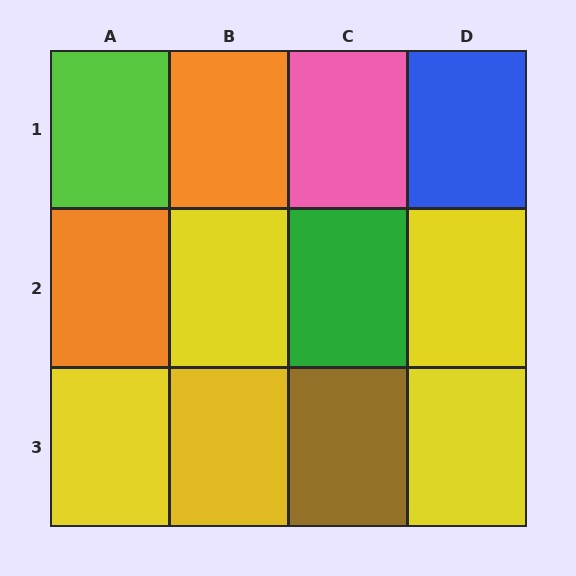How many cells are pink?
1 cell is pink.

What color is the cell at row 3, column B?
Yellow.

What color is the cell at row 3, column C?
Brown.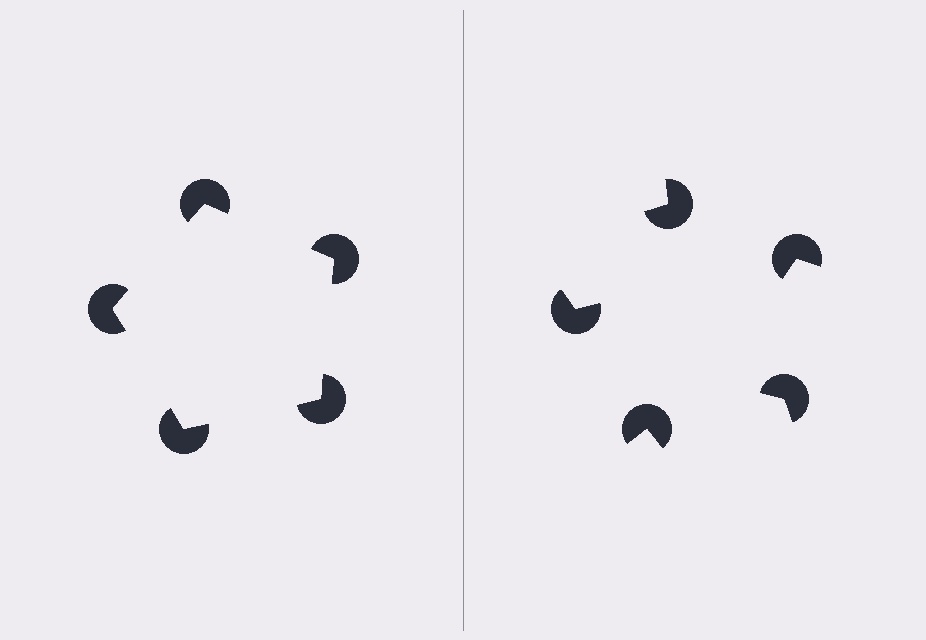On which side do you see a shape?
An illusory pentagon appears on the left side. On the right side the wedge cuts are rotated, so no coherent shape forms.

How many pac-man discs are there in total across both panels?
10 — 5 on each side.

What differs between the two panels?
The pac-man discs are positioned identically on both sides; only the wedge orientations differ. On the left they align to a pentagon; on the right they are misaligned.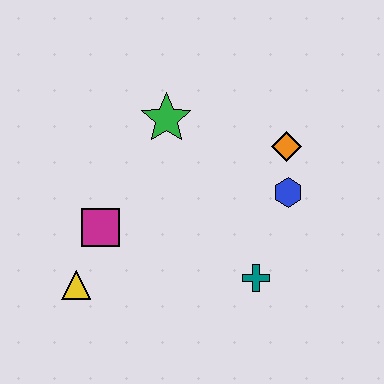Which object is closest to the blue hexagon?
The orange diamond is closest to the blue hexagon.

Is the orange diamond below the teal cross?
No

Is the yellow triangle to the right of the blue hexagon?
No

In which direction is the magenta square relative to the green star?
The magenta square is below the green star.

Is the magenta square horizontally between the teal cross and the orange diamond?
No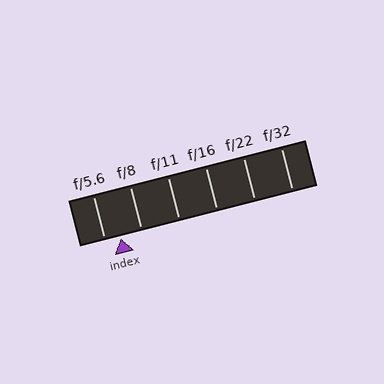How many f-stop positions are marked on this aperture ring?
There are 6 f-stop positions marked.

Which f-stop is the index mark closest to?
The index mark is closest to f/5.6.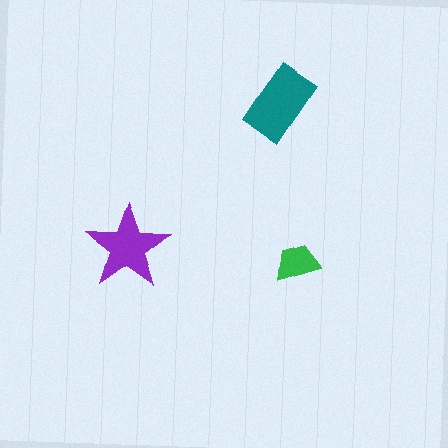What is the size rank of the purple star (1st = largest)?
2nd.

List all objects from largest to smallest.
The teal rectangle, the purple star, the green trapezoid.